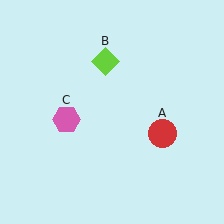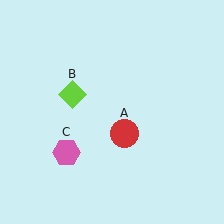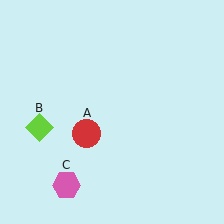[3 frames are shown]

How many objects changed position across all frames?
3 objects changed position: red circle (object A), lime diamond (object B), pink hexagon (object C).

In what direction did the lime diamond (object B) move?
The lime diamond (object B) moved down and to the left.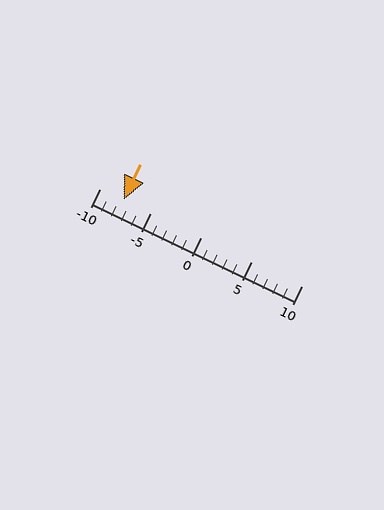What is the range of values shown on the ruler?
The ruler shows values from -10 to 10.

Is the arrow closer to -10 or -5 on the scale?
The arrow is closer to -10.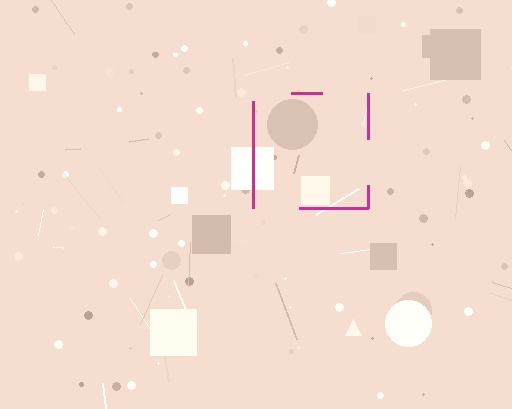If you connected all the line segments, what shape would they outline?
They would outline a square.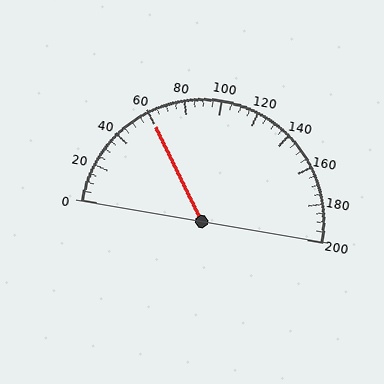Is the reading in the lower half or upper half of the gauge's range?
The reading is in the lower half of the range (0 to 200).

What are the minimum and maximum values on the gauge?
The gauge ranges from 0 to 200.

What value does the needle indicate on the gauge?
The needle indicates approximately 60.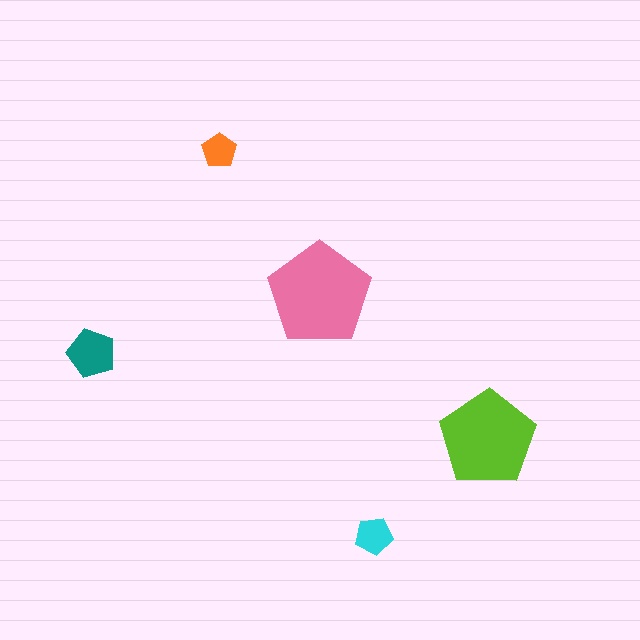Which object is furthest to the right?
The lime pentagon is rightmost.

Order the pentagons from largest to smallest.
the pink one, the lime one, the teal one, the cyan one, the orange one.